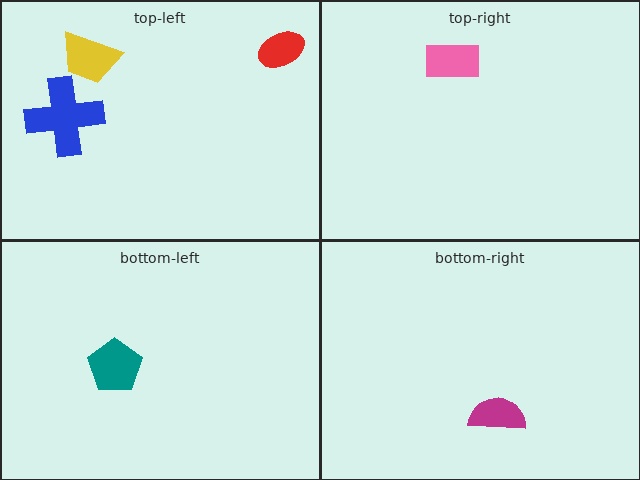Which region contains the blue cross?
The top-left region.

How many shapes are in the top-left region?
3.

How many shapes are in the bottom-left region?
1.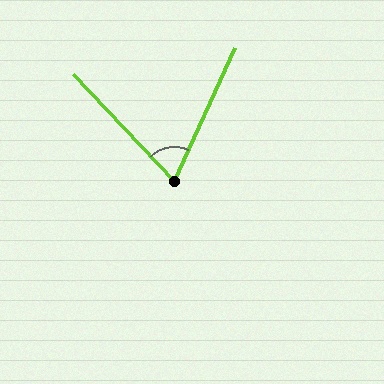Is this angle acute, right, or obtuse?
It is acute.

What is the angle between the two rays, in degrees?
Approximately 68 degrees.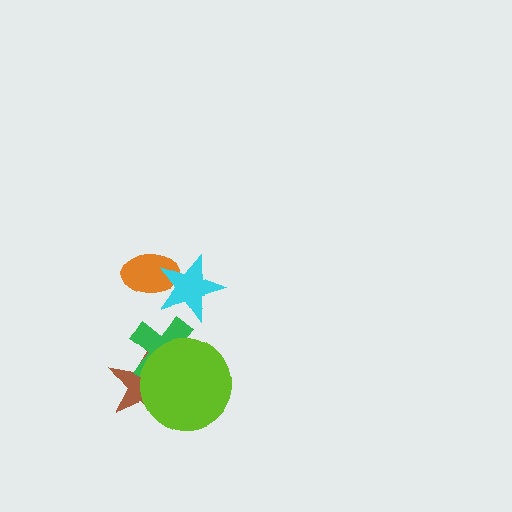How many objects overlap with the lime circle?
2 objects overlap with the lime circle.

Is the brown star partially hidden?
Yes, it is partially covered by another shape.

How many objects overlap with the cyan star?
1 object overlaps with the cyan star.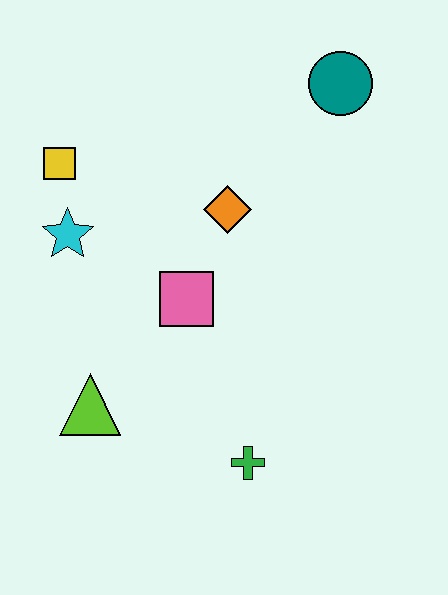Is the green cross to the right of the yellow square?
Yes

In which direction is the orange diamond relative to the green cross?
The orange diamond is above the green cross.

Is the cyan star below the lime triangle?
No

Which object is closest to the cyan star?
The yellow square is closest to the cyan star.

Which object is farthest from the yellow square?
The green cross is farthest from the yellow square.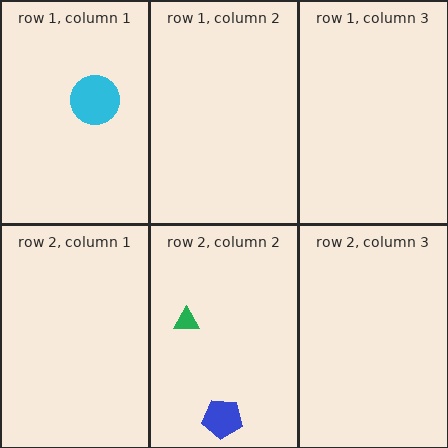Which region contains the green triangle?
The row 2, column 2 region.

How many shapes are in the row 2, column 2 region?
2.